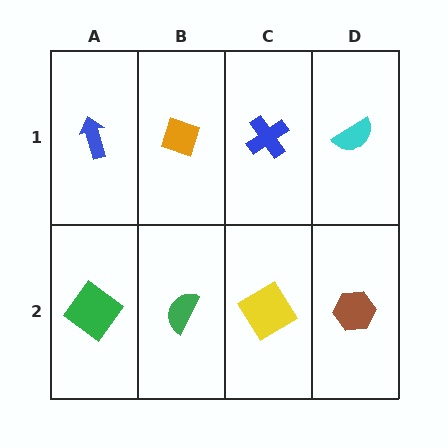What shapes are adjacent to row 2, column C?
A blue cross (row 1, column C), a green semicircle (row 2, column B), a brown hexagon (row 2, column D).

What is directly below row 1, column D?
A brown hexagon.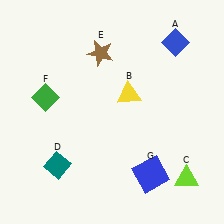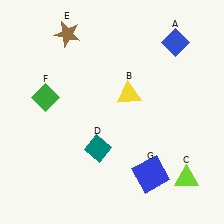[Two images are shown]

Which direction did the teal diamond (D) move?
The teal diamond (D) moved right.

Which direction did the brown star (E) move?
The brown star (E) moved left.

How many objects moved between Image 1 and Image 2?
2 objects moved between the two images.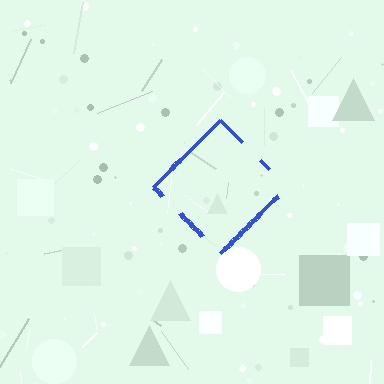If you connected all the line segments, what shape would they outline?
They would outline a diamond.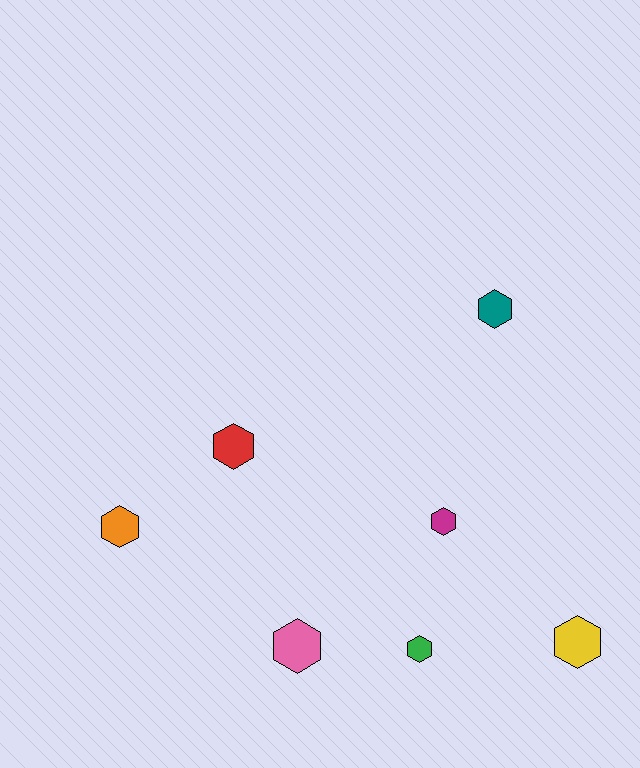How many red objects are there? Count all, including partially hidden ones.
There is 1 red object.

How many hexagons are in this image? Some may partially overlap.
There are 7 hexagons.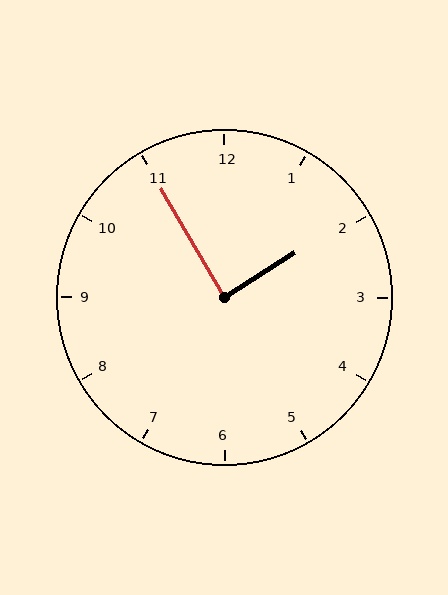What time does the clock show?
1:55.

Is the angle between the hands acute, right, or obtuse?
It is right.